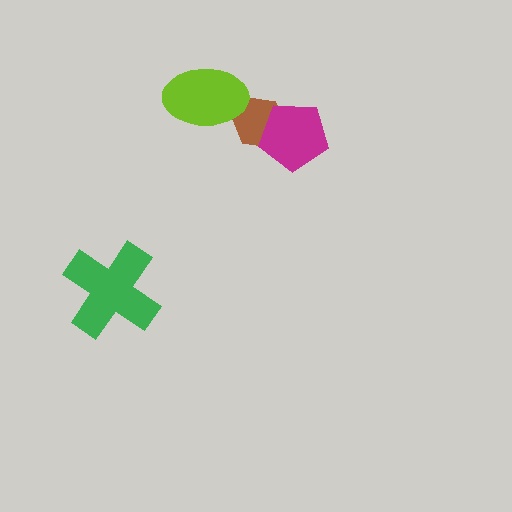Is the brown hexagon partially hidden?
Yes, it is partially covered by another shape.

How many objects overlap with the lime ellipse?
1 object overlaps with the lime ellipse.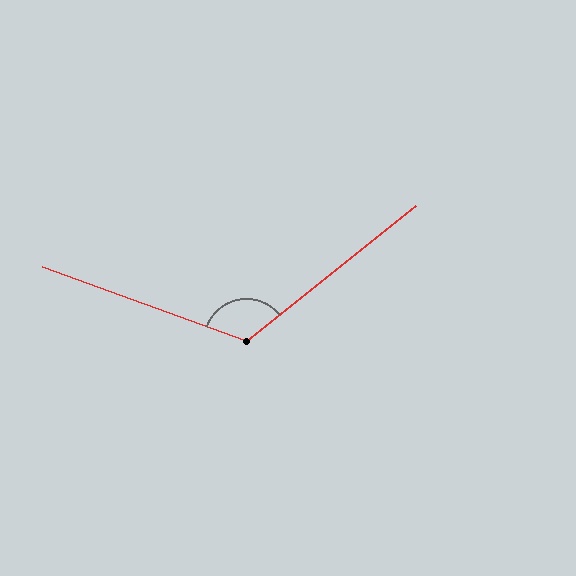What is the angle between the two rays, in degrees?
Approximately 121 degrees.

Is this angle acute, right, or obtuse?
It is obtuse.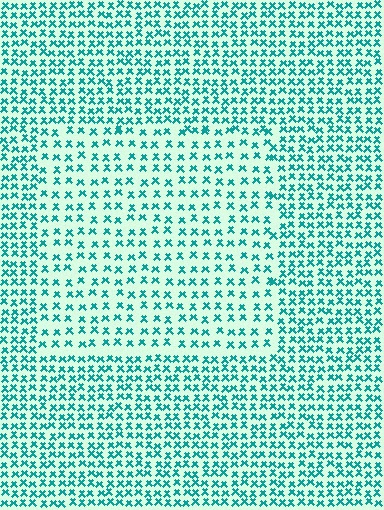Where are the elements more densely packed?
The elements are more densely packed outside the rectangle boundary.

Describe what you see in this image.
The image contains small teal elements arranged at two different densities. A rectangle-shaped region is visible where the elements are less densely packed than the surrounding area.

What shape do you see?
I see a rectangle.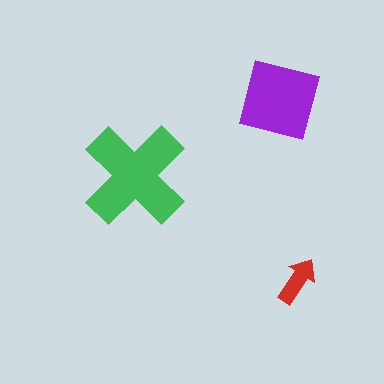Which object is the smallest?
The red arrow.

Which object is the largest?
The green cross.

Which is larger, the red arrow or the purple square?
The purple square.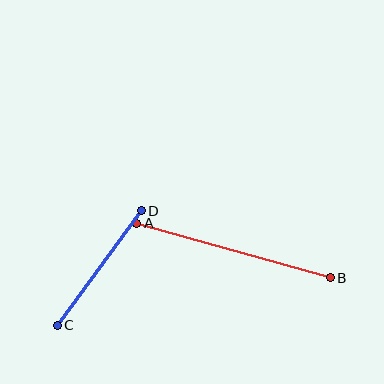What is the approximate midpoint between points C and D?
The midpoint is at approximately (99, 268) pixels.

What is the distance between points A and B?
The distance is approximately 201 pixels.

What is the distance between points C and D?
The distance is approximately 142 pixels.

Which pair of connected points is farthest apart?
Points A and B are farthest apart.